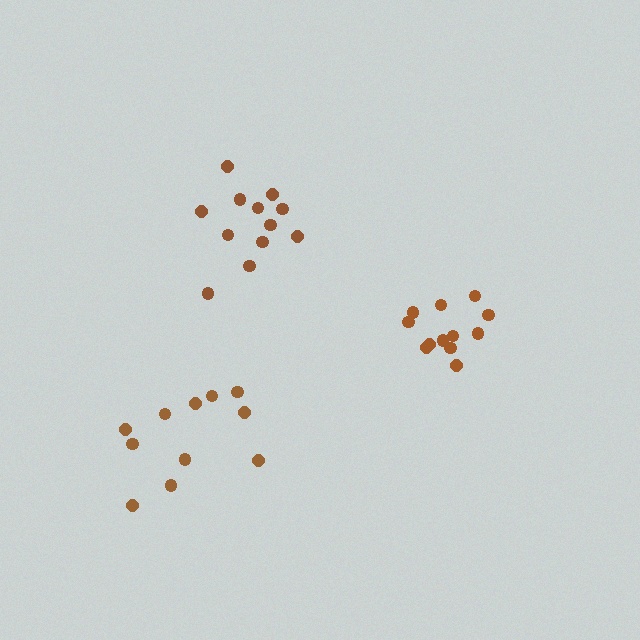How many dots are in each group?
Group 1: 11 dots, Group 2: 12 dots, Group 3: 12 dots (35 total).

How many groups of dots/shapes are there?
There are 3 groups.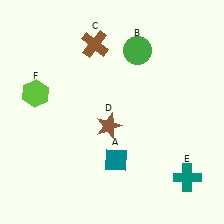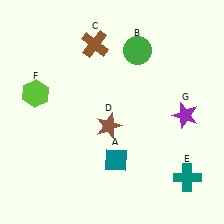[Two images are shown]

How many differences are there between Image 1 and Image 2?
There is 1 difference between the two images.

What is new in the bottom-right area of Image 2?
A purple star (G) was added in the bottom-right area of Image 2.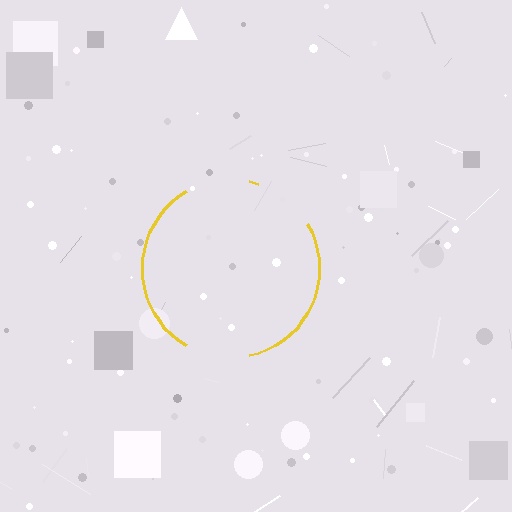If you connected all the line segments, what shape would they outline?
They would outline a circle.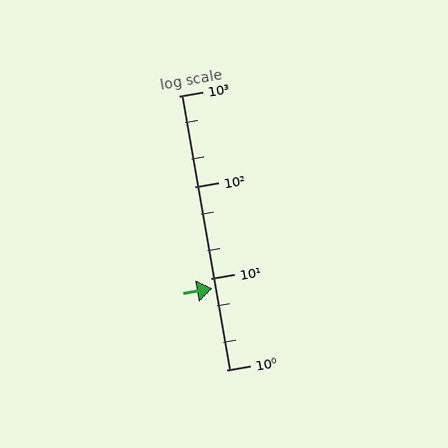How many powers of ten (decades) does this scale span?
The scale spans 3 decades, from 1 to 1000.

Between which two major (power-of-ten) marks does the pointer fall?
The pointer is between 1 and 10.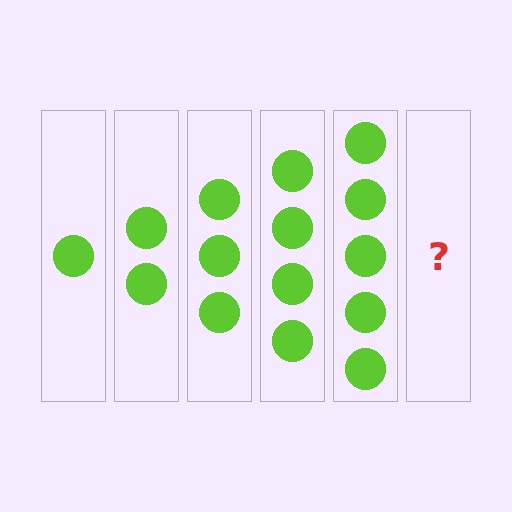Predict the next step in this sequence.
The next step is 6 circles.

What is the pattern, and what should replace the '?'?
The pattern is that each step adds one more circle. The '?' should be 6 circles.